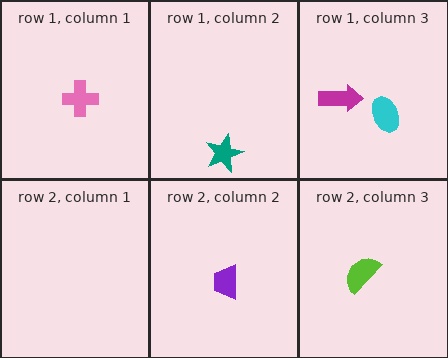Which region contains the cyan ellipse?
The row 1, column 3 region.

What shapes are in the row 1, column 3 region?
The magenta arrow, the cyan ellipse.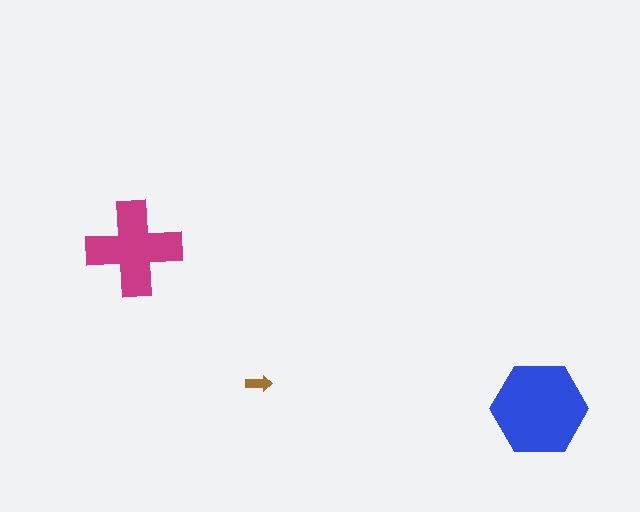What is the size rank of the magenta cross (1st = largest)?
2nd.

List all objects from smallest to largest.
The brown arrow, the magenta cross, the blue hexagon.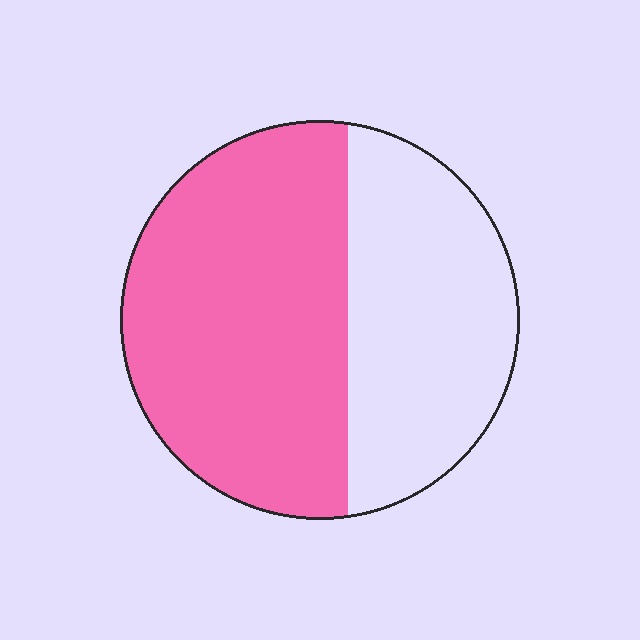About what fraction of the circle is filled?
About three fifths (3/5).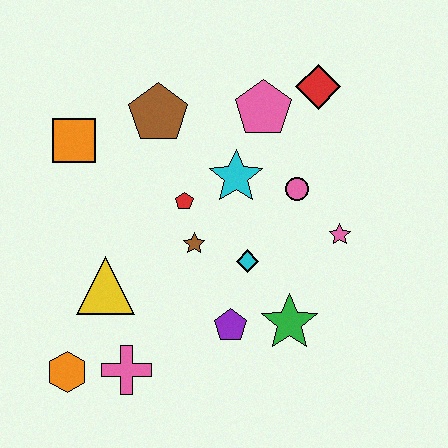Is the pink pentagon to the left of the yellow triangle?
No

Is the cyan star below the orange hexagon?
No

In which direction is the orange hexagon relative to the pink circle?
The orange hexagon is to the left of the pink circle.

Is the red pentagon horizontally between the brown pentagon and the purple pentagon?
Yes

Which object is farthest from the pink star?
The orange hexagon is farthest from the pink star.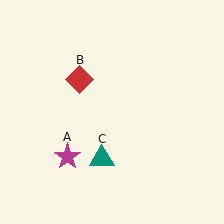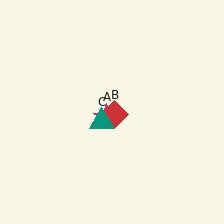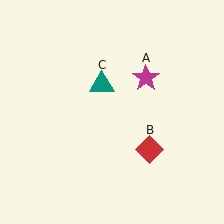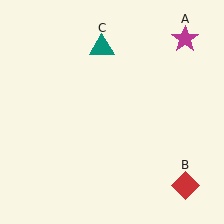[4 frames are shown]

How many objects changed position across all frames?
3 objects changed position: magenta star (object A), red diamond (object B), teal triangle (object C).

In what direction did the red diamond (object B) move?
The red diamond (object B) moved down and to the right.